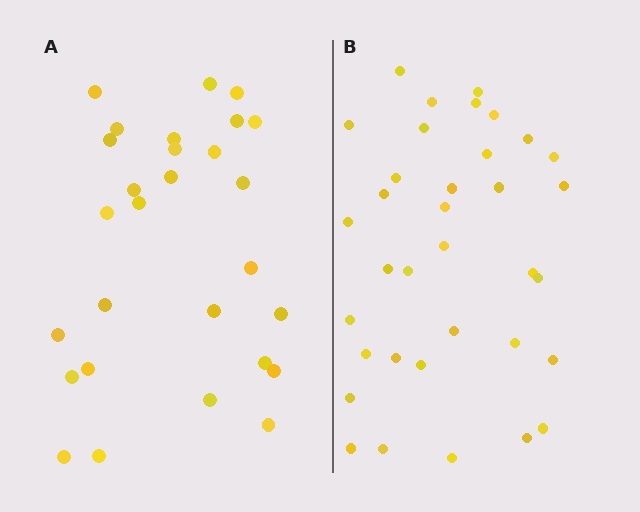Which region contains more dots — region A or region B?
Region B (the right region) has more dots.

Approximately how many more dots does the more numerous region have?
Region B has roughly 8 or so more dots than region A.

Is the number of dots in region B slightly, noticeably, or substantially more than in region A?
Region B has noticeably more, but not dramatically so. The ratio is roughly 1.2 to 1.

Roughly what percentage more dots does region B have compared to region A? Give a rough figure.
About 25% more.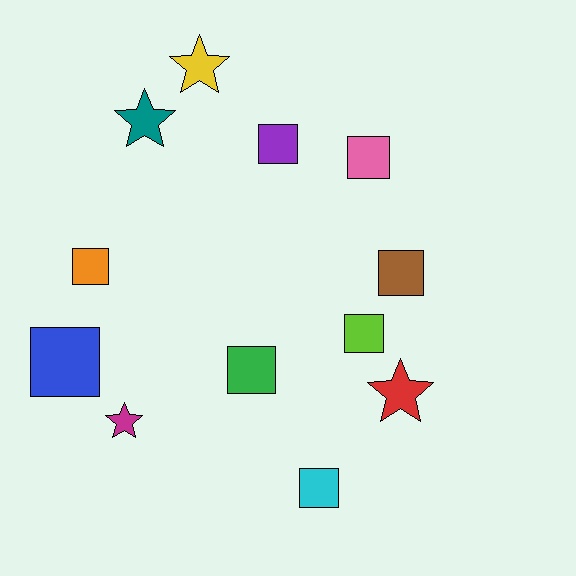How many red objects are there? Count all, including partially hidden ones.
There is 1 red object.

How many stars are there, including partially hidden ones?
There are 4 stars.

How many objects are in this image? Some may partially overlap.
There are 12 objects.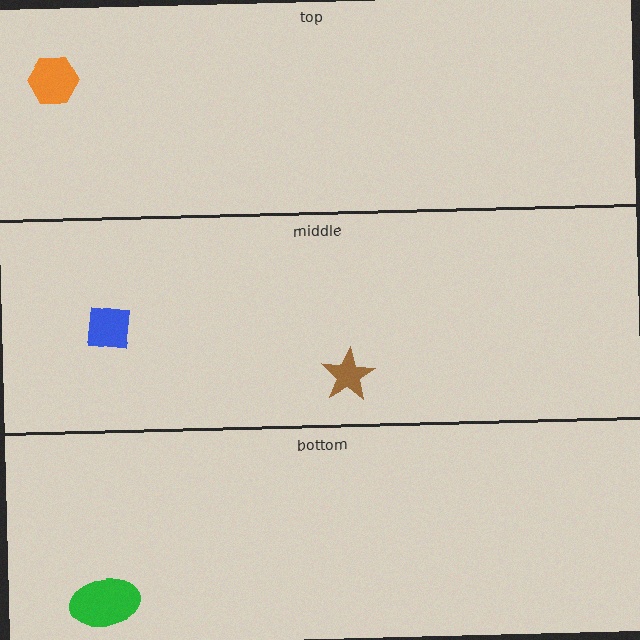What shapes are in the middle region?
The brown star, the blue square.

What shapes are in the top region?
The orange hexagon.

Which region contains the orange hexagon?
The top region.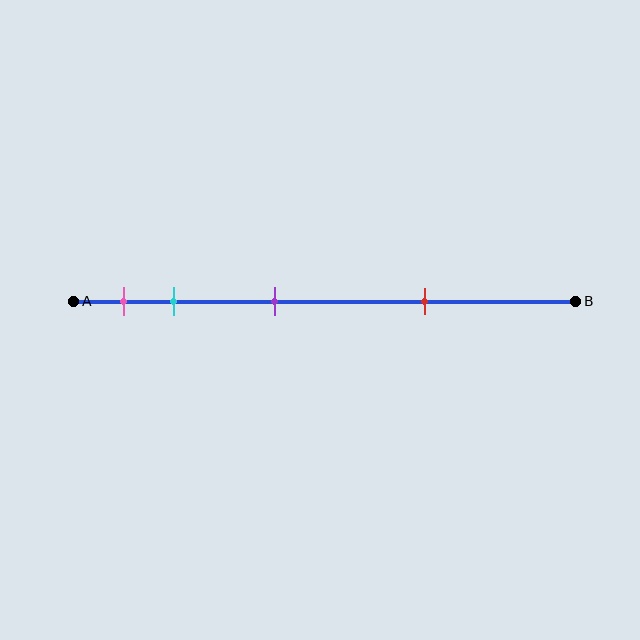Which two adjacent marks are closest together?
The pink and cyan marks are the closest adjacent pair.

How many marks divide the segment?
There are 4 marks dividing the segment.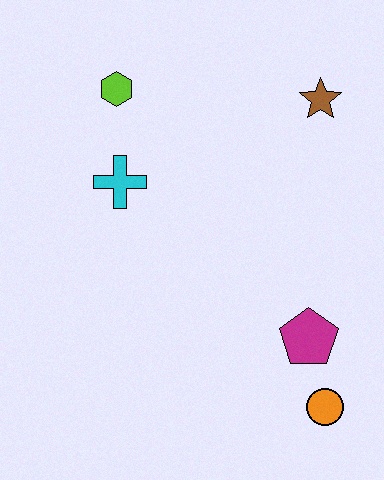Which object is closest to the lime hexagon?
The cyan cross is closest to the lime hexagon.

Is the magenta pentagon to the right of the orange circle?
No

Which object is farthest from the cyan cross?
The orange circle is farthest from the cyan cross.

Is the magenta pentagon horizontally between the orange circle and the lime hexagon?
Yes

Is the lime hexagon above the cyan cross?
Yes